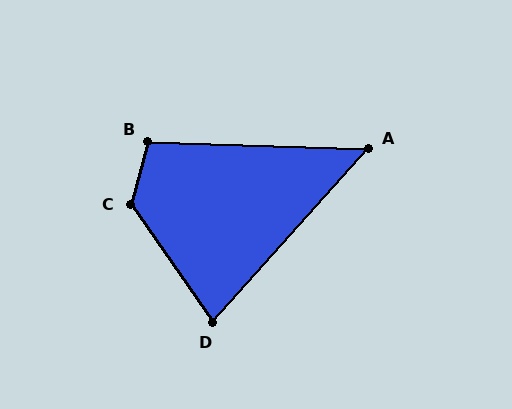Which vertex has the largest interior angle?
C, at approximately 130 degrees.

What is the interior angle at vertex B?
Approximately 103 degrees (obtuse).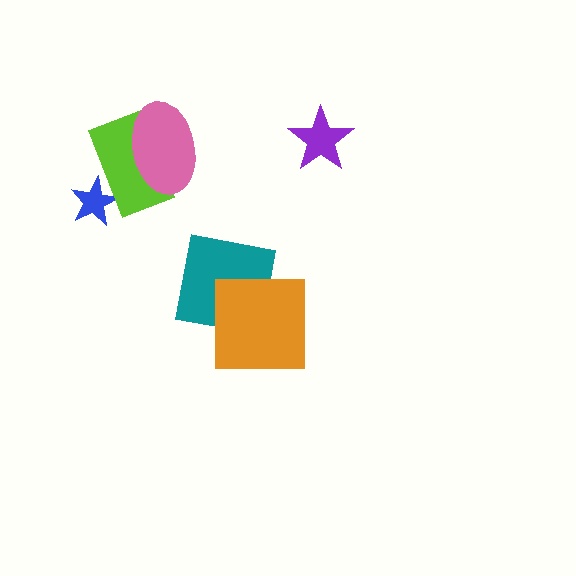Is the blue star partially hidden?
Yes, it is partially covered by another shape.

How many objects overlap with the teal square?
1 object overlaps with the teal square.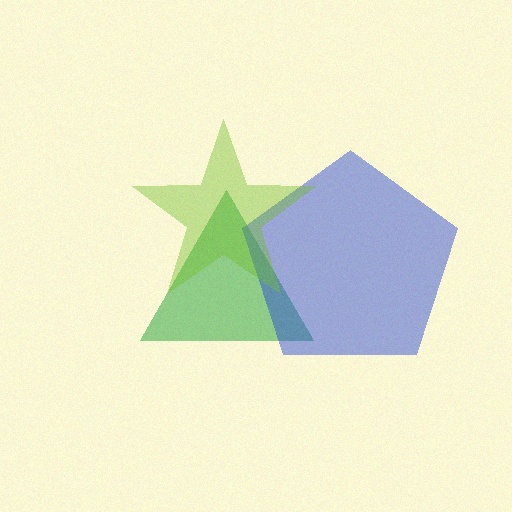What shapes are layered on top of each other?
The layered shapes are: a green triangle, a blue pentagon, a lime star.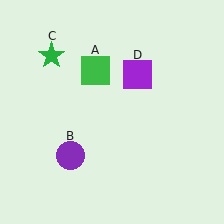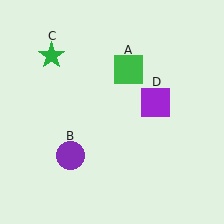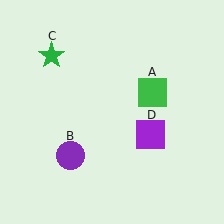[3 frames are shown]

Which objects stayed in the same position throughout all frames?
Purple circle (object B) and green star (object C) remained stationary.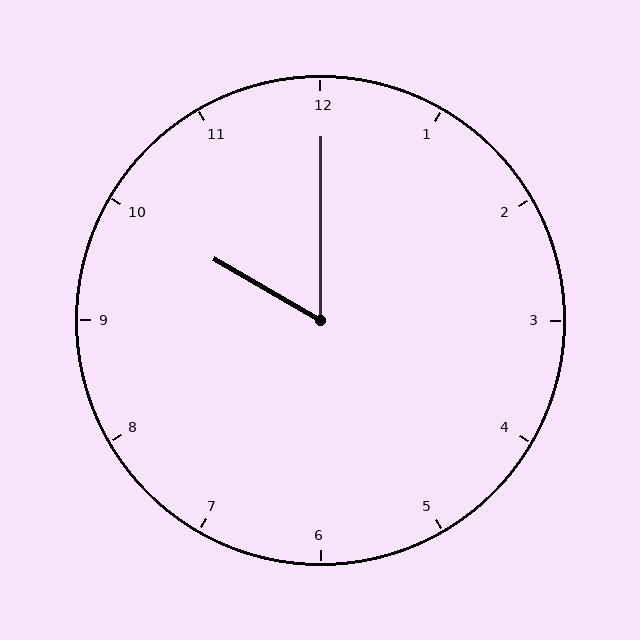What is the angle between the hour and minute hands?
Approximately 60 degrees.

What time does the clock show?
10:00.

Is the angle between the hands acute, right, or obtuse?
It is acute.